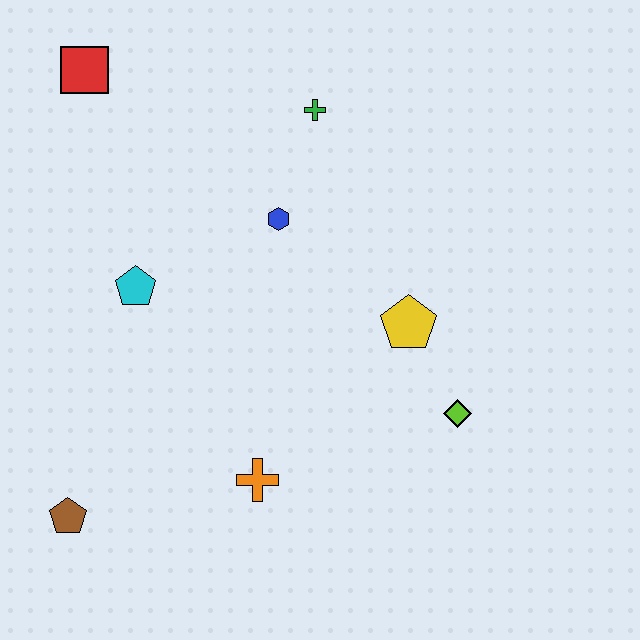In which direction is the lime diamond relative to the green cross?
The lime diamond is below the green cross.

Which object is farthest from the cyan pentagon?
The lime diamond is farthest from the cyan pentagon.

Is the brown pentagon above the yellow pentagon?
No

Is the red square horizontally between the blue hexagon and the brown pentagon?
Yes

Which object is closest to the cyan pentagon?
The blue hexagon is closest to the cyan pentagon.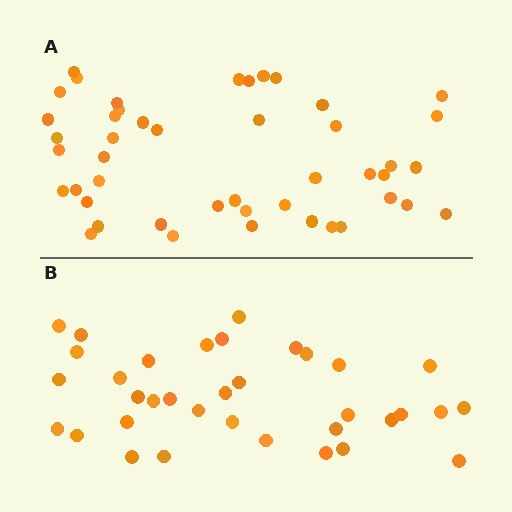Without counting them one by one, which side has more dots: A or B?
Region A (the top region) has more dots.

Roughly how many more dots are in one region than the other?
Region A has roughly 12 or so more dots than region B.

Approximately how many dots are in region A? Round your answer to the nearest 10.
About 50 dots. (The exact count is 46, which rounds to 50.)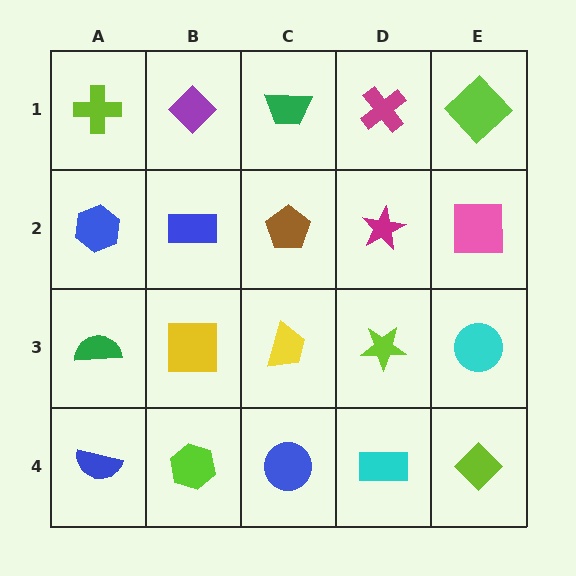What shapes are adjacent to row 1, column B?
A blue rectangle (row 2, column B), a lime cross (row 1, column A), a green trapezoid (row 1, column C).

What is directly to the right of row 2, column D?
A pink square.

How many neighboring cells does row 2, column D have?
4.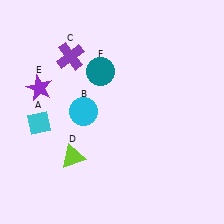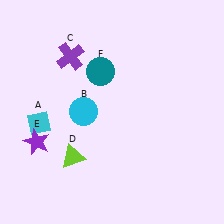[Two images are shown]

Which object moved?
The purple star (E) moved down.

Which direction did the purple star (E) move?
The purple star (E) moved down.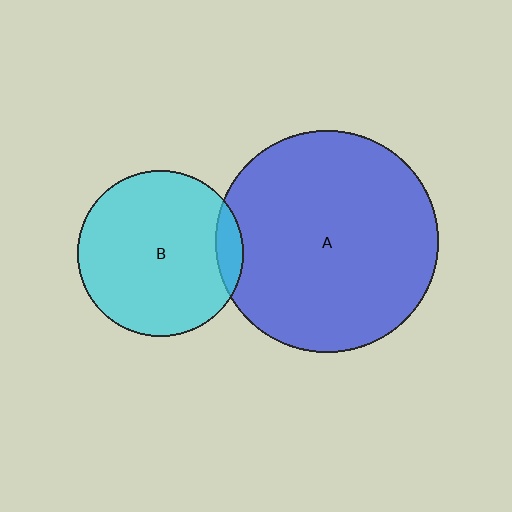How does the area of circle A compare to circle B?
Approximately 1.8 times.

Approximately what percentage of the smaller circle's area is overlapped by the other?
Approximately 10%.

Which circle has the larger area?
Circle A (blue).